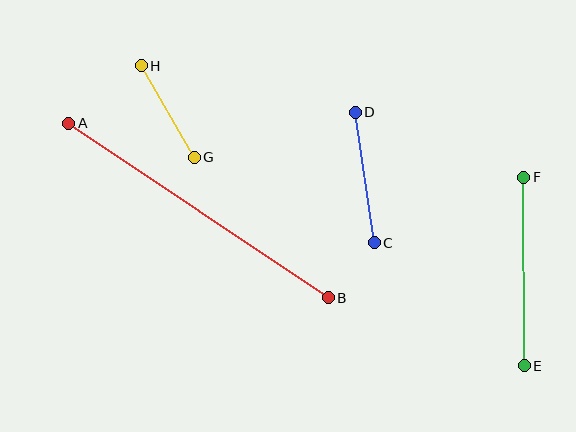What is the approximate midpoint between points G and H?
The midpoint is at approximately (168, 111) pixels.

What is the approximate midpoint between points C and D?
The midpoint is at approximately (365, 177) pixels.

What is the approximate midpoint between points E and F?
The midpoint is at approximately (524, 272) pixels.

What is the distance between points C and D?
The distance is approximately 132 pixels.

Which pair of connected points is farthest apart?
Points A and B are farthest apart.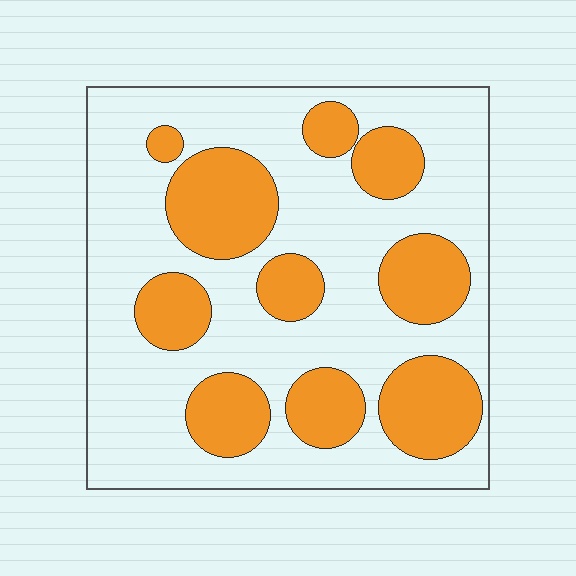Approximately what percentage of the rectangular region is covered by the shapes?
Approximately 30%.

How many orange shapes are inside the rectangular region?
10.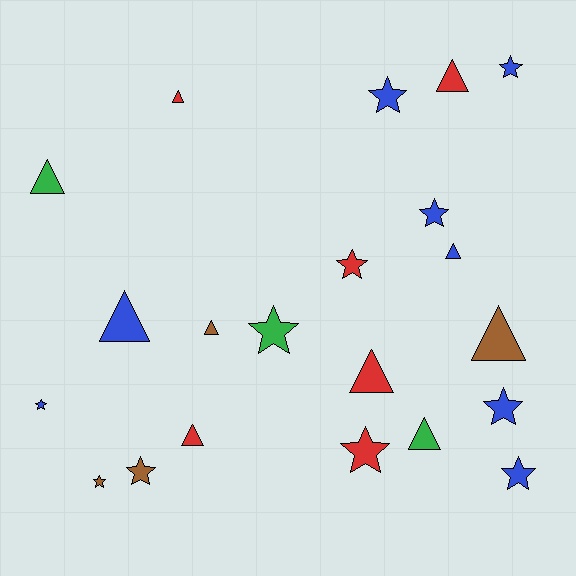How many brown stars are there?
There are 2 brown stars.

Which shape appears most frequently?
Star, with 11 objects.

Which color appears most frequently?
Blue, with 8 objects.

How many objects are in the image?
There are 21 objects.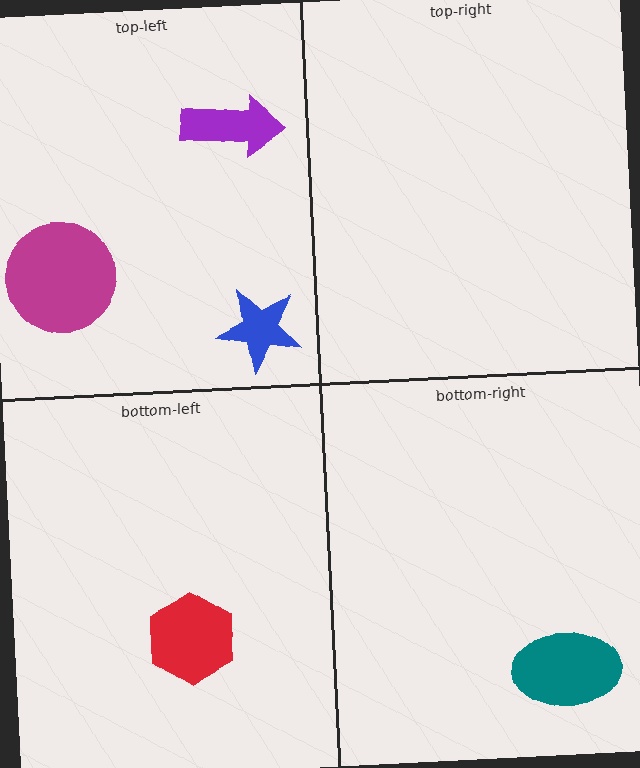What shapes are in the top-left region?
The blue star, the magenta circle, the purple arrow.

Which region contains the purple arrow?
The top-left region.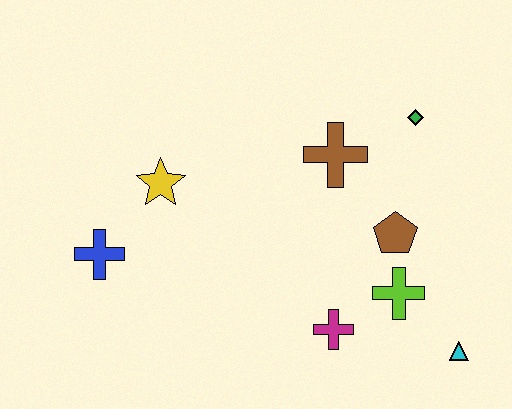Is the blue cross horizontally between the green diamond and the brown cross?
No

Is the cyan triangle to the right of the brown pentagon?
Yes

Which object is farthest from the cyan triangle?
The blue cross is farthest from the cyan triangle.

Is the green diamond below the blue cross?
No